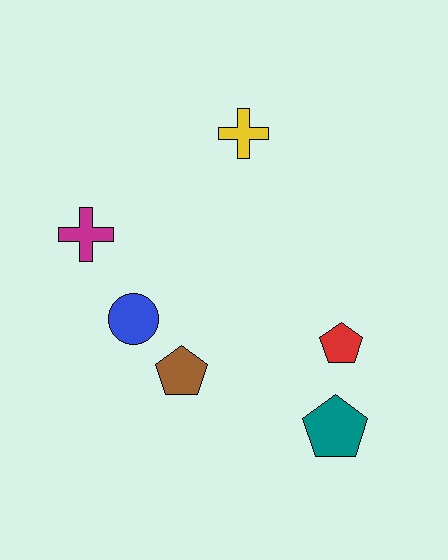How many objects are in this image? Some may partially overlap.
There are 6 objects.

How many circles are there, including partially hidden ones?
There is 1 circle.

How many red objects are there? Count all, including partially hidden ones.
There is 1 red object.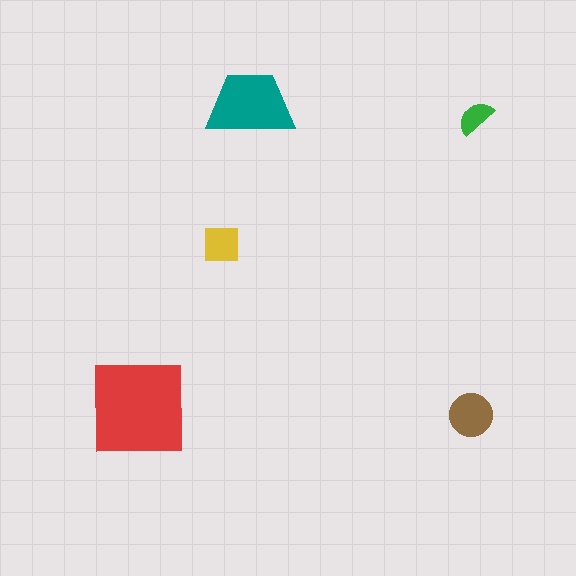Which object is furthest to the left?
The red square is leftmost.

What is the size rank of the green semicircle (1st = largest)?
5th.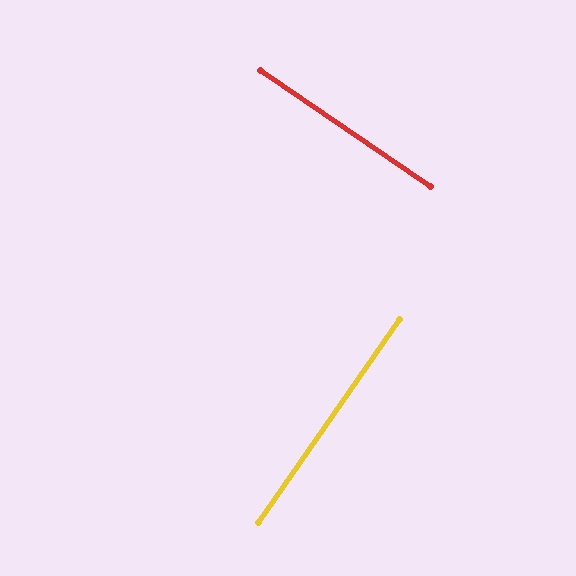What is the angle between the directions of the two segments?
Approximately 90 degrees.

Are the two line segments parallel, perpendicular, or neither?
Perpendicular — they meet at approximately 90°.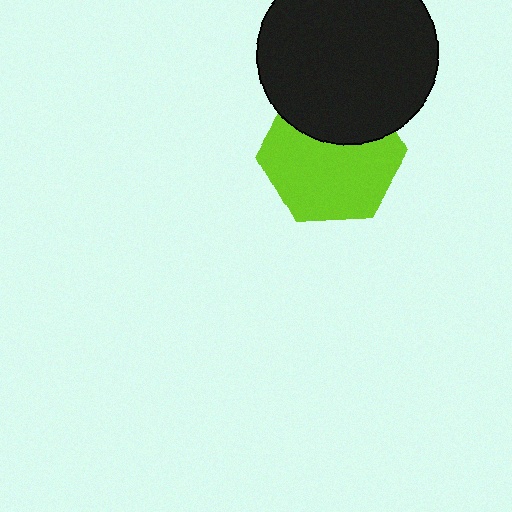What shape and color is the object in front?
The object in front is a black circle.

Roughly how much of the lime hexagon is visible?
Most of it is visible (roughly 66%).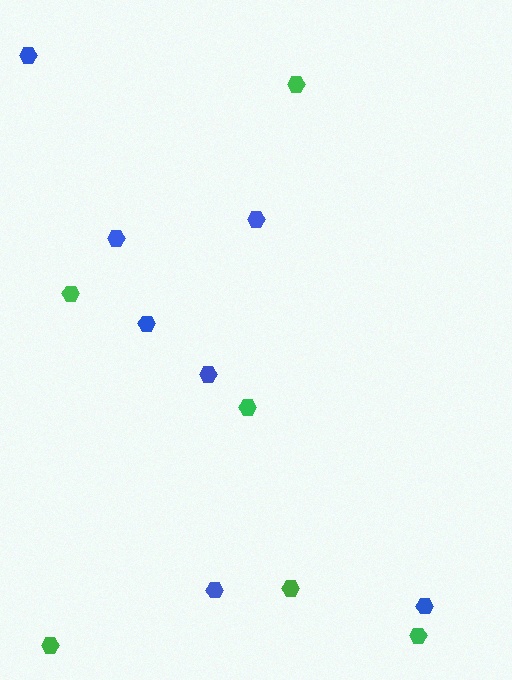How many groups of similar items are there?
There are 2 groups: one group of blue hexagons (7) and one group of green hexagons (6).